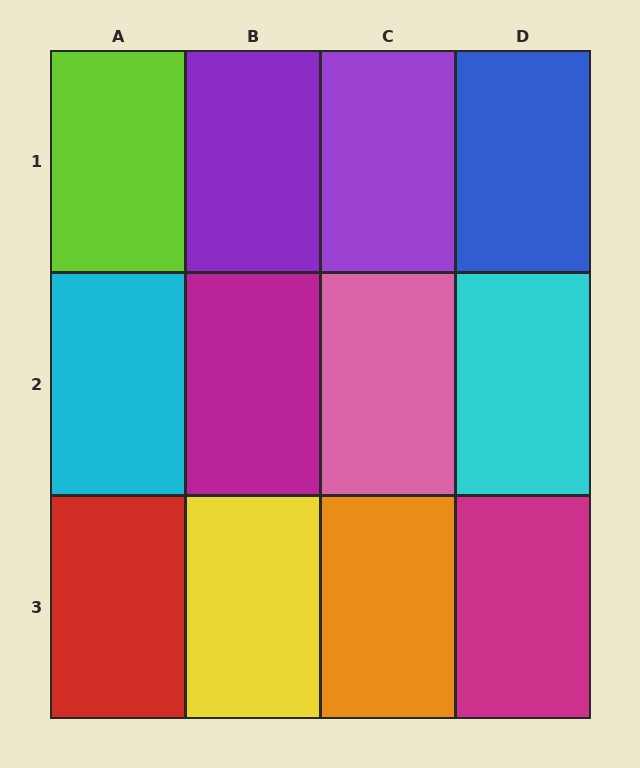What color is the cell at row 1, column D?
Blue.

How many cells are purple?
2 cells are purple.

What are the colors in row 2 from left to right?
Cyan, magenta, pink, cyan.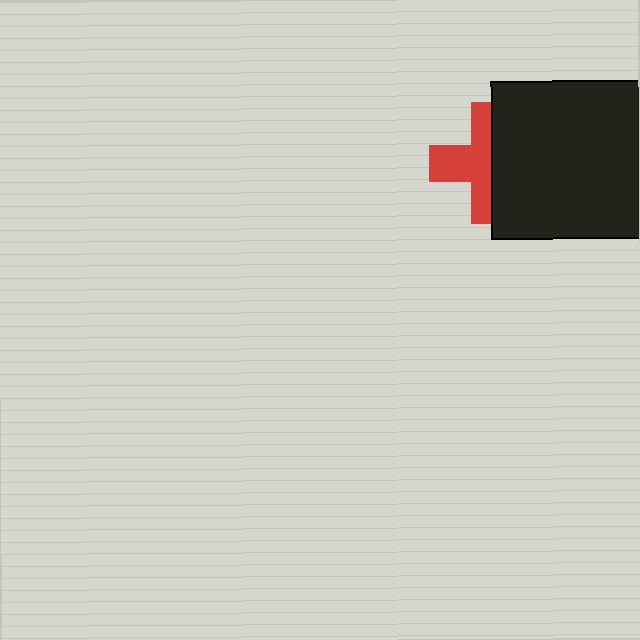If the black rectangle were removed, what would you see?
You would see the complete red cross.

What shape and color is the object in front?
The object in front is a black rectangle.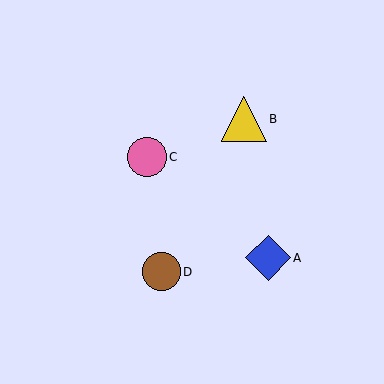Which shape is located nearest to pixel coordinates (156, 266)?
The brown circle (labeled D) at (162, 272) is nearest to that location.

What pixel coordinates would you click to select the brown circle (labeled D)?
Click at (162, 272) to select the brown circle D.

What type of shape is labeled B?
Shape B is a yellow triangle.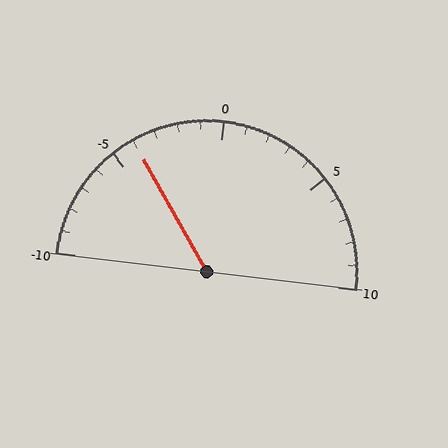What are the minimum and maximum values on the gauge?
The gauge ranges from -10 to 10.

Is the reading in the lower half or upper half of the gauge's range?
The reading is in the lower half of the range (-10 to 10).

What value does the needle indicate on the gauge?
The needle indicates approximately -4.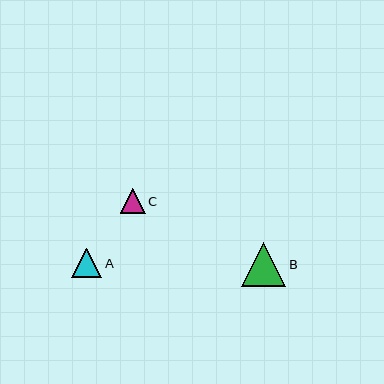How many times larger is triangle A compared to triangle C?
Triangle A is approximately 1.2 times the size of triangle C.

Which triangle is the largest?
Triangle B is the largest with a size of approximately 44 pixels.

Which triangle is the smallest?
Triangle C is the smallest with a size of approximately 25 pixels.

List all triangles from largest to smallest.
From largest to smallest: B, A, C.